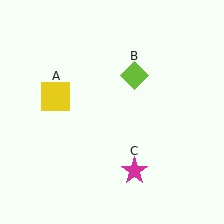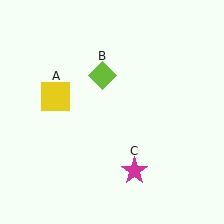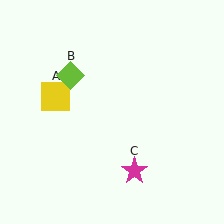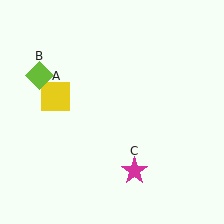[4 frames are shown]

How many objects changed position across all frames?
1 object changed position: lime diamond (object B).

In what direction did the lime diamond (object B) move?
The lime diamond (object B) moved left.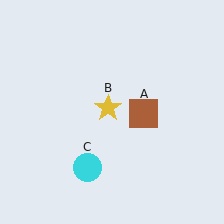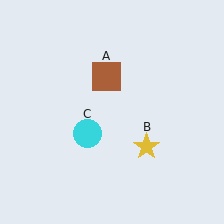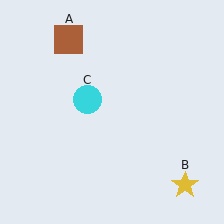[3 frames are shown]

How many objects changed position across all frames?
3 objects changed position: brown square (object A), yellow star (object B), cyan circle (object C).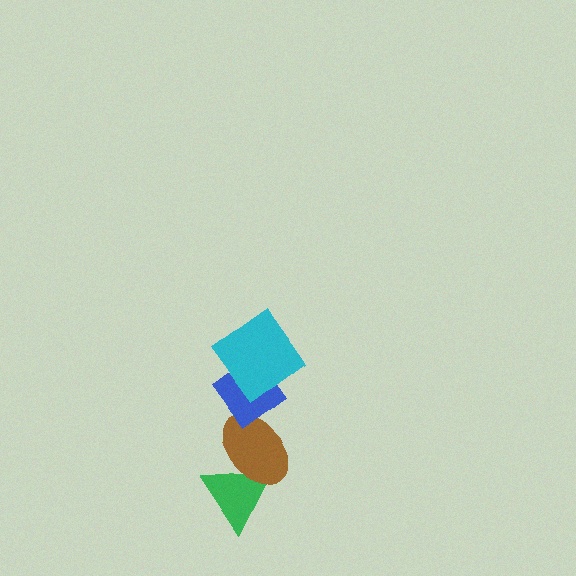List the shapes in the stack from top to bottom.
From top to bottom: the cyan diamond, the blue diamond, the brown ellipse, the green triangle.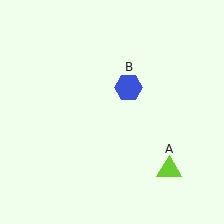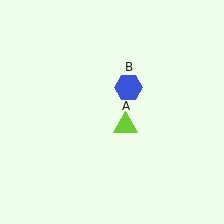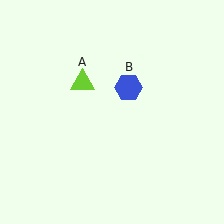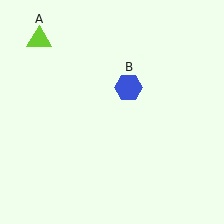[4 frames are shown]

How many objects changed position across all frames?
1 object changed position: lime triangle (object A).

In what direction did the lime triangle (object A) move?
The lime triangle (object A) moved up and to the left.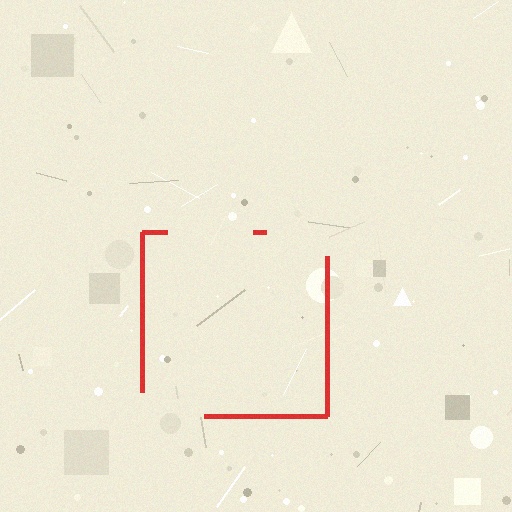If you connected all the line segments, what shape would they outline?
They would outline a square.